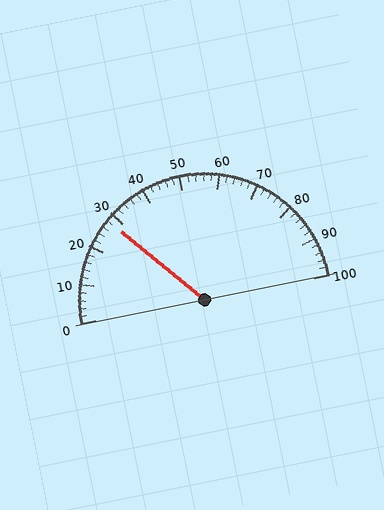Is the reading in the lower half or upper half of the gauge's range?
The reading is in the lower half of the range (0 to 100).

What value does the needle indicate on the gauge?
The needle indicates approximately 28.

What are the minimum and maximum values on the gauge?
The gauge ranges from 0 to 100.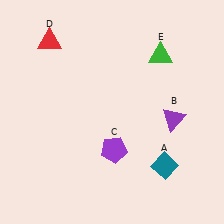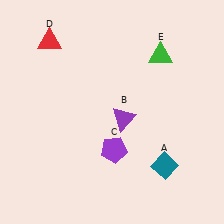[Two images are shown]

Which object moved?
The purple triangle (B) moved left.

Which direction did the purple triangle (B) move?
The purple triangle (B) moved left.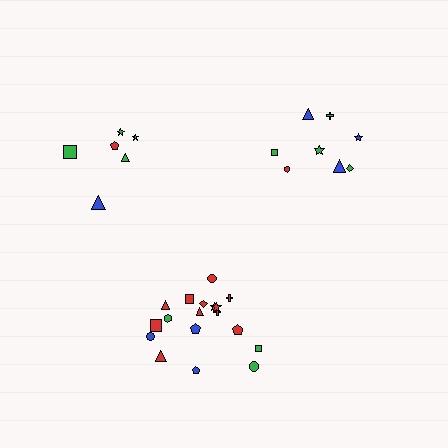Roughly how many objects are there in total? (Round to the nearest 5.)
Roughly 30 objects in total.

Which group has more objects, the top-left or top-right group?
The top-right group.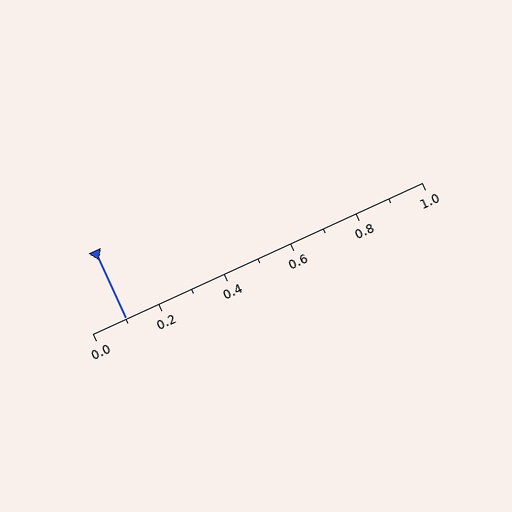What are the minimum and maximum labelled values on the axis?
The axis runs from 0.0 to 1.0.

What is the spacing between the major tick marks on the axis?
The major ticks are spaced 0.2 apart.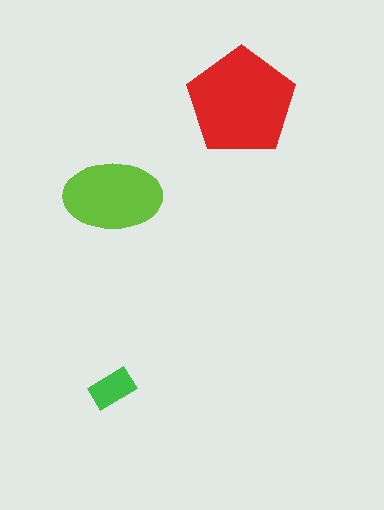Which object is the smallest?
The green rectangle.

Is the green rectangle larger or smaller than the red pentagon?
Smaller.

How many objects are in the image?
There are 3 objects in the image.